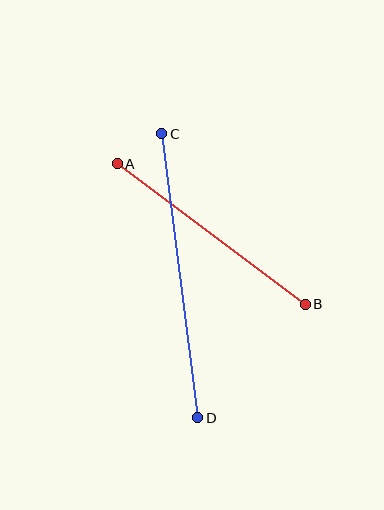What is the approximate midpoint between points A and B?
The midpoint is at approximately (211, 234) pixels.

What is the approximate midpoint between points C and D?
The midpoint is at approximately (180, 276) pixels.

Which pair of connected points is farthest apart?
Points C and D are farthest apart.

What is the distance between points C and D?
The distance is approximately 286 pixels.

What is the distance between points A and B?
The distance is approximately 235 pixels.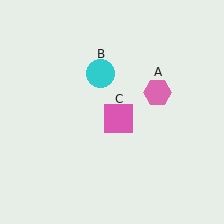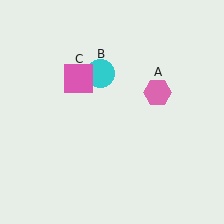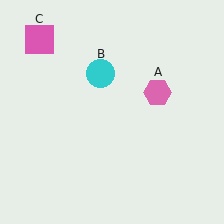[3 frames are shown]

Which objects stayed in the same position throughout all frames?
Pink hexagon (object A) and cyan circle (object B) remained stationary.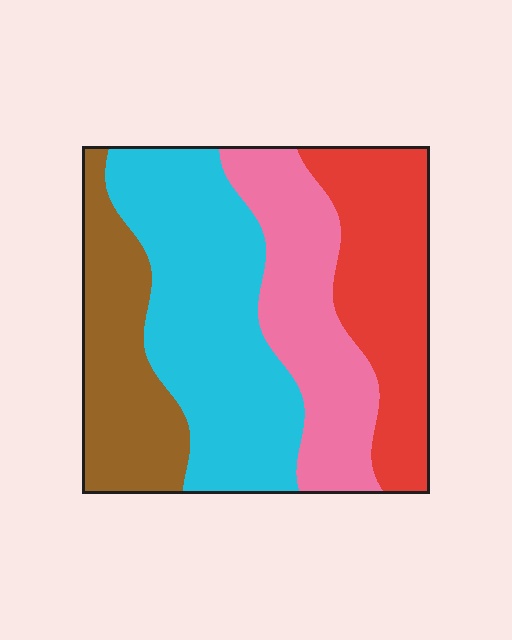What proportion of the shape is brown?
Brown covers 20% of the shape.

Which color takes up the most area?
Cyan, at roughly 35%.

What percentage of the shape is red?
Red takes up less than a quarter of the shape.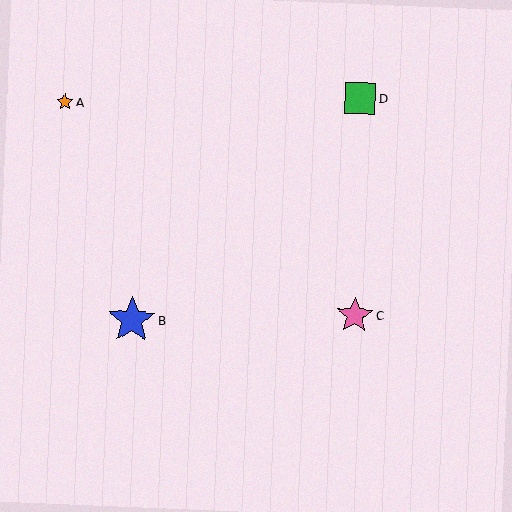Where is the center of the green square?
The center of the green square is at (360, 98).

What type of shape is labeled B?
Shape B is a blue star.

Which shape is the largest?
The blue star (labeled B) is the largest.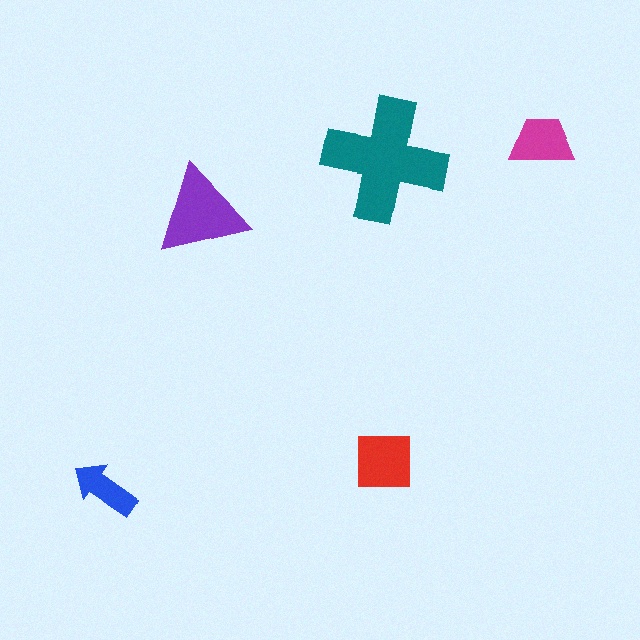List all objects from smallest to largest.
The blue arrow, the magenta trapezoid, the red square, the purple triangle, the teal cross.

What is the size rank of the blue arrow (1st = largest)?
5th.